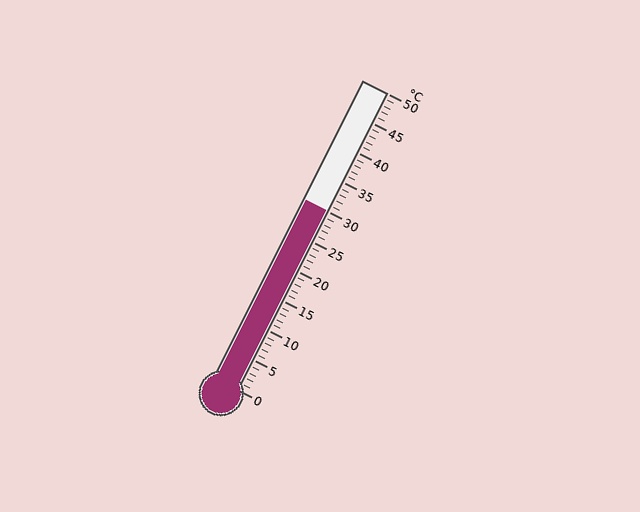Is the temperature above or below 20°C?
The temperature is above 20°C.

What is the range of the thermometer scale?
The thermometer scale ranges from 0°C to 50°C.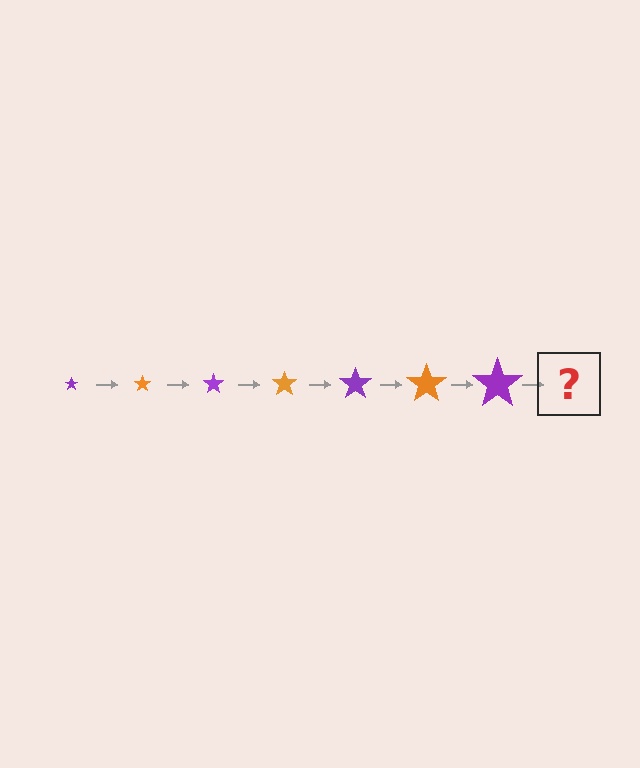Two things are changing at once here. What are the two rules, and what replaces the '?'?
The two rules are that the star grows larger each step and the color cycles through purple and orange. The '?' should be an orange star, larger than the previous one.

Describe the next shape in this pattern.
It should be an orange star, larger than the previous one.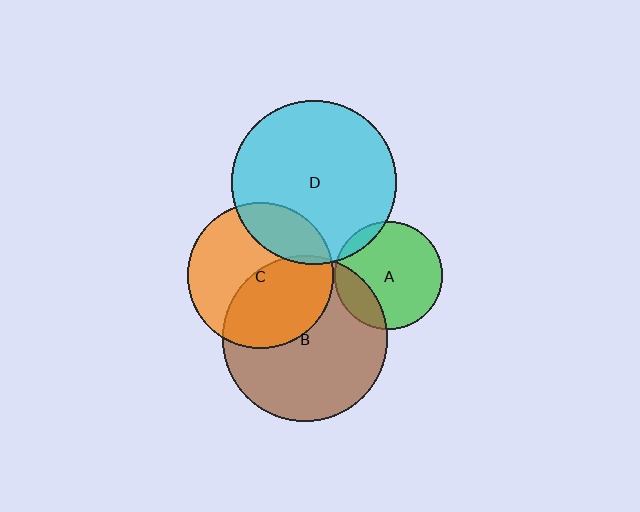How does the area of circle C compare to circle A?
Approximately 1.8 times.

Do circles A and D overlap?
Yes.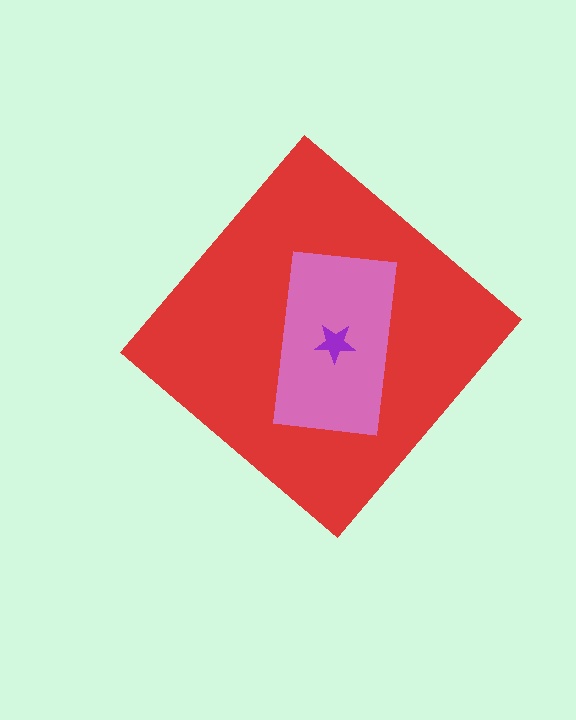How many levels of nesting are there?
3.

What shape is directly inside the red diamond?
The pink rectangle.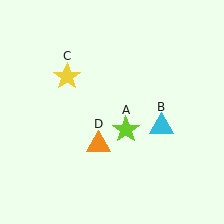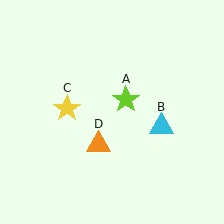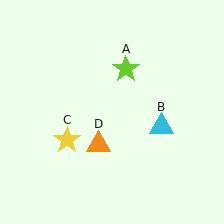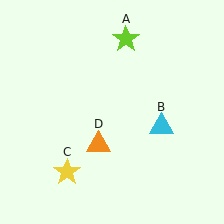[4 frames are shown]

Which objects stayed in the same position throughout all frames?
Cyan triangle (object B) and orange triangle (object D) remained stationary.